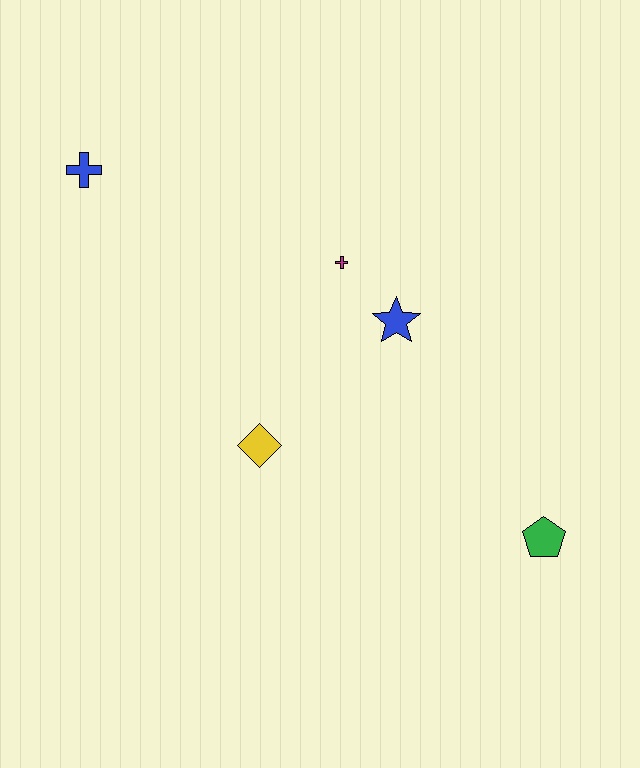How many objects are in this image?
There are 5 objects.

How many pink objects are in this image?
There are no pink objects.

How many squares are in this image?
There are no squares.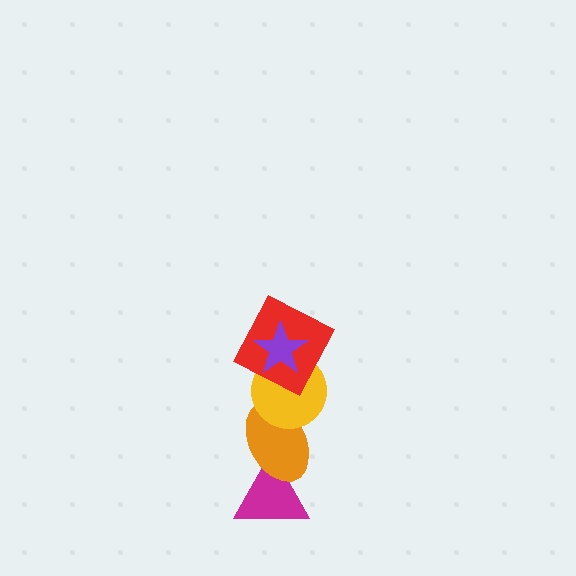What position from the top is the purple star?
The purple star is 1st from the top.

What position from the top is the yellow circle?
The yellow circle is 3rd from the top.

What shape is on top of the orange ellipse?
The yellow circle is on top of the orange ellipse.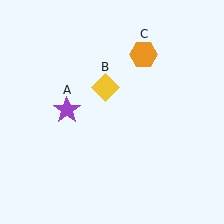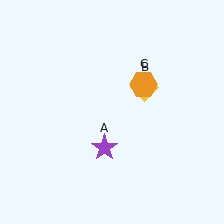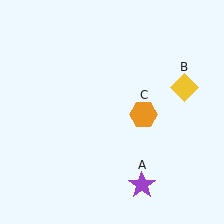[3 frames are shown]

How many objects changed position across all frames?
3 objects changed position: purple star (object A), yellow diamond (object B), orange hexagon (object C).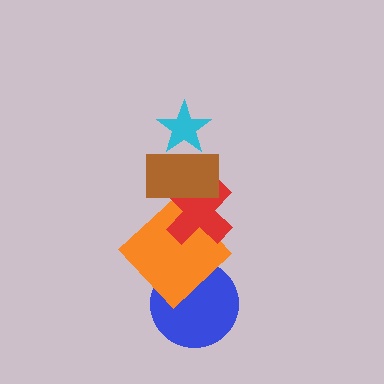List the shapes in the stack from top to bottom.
From top to bottom: the cyan star, the brown rectangle, the red cross, the orange diamond, the blue circle.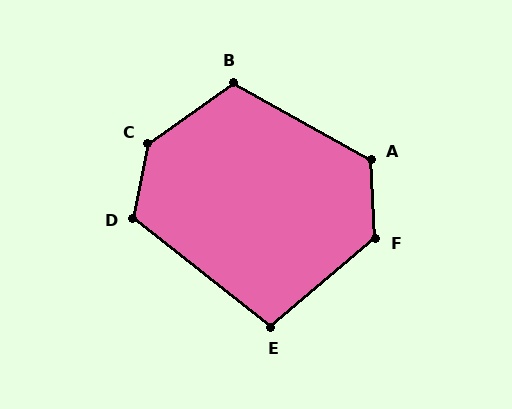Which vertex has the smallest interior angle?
E, at approximately 101 degrees.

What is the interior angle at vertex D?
Approximately 117 degrees (obtuse).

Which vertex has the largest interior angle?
C, at approximately 137 degrees.